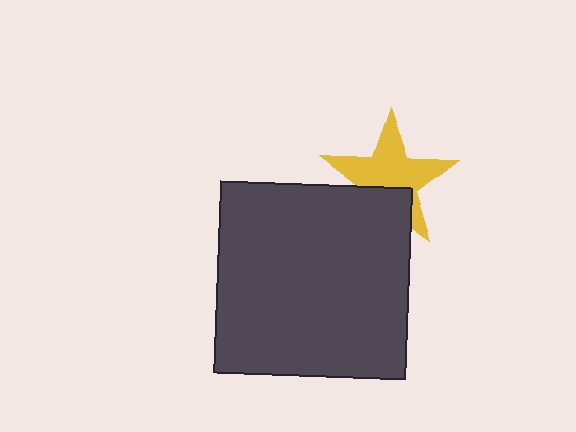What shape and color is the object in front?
The object in front is a dark gray square.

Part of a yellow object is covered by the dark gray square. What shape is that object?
It is a star.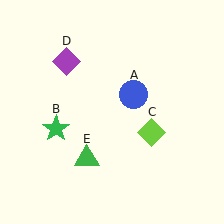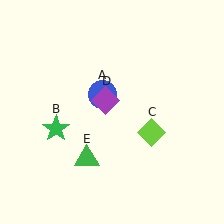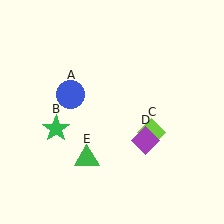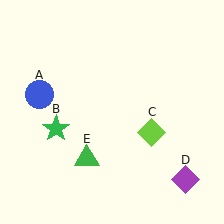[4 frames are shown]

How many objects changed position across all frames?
2 objects changed position: blue circle (object A), purple diamond (object D).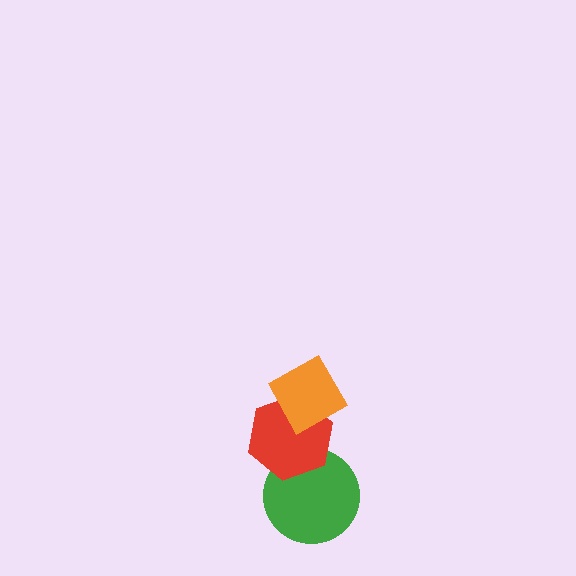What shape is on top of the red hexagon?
The orange diamond is on top of the red hexagon.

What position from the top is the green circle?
The green circle is 3rd from the top.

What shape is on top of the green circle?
The red hexagon is on top of the green circle.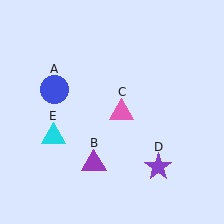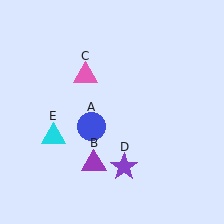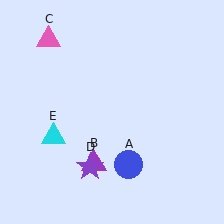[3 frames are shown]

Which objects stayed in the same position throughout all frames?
Purple triangle (object B) and cyan triangle (object E) remained stationary.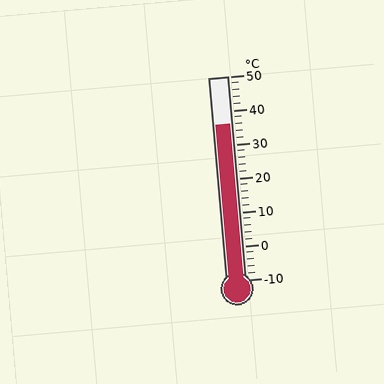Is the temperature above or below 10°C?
The temperature is above 10°C.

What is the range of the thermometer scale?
The thermometer scale ranges from -10°C to 50°C.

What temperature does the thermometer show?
The thermometer shows approximately 36°C.